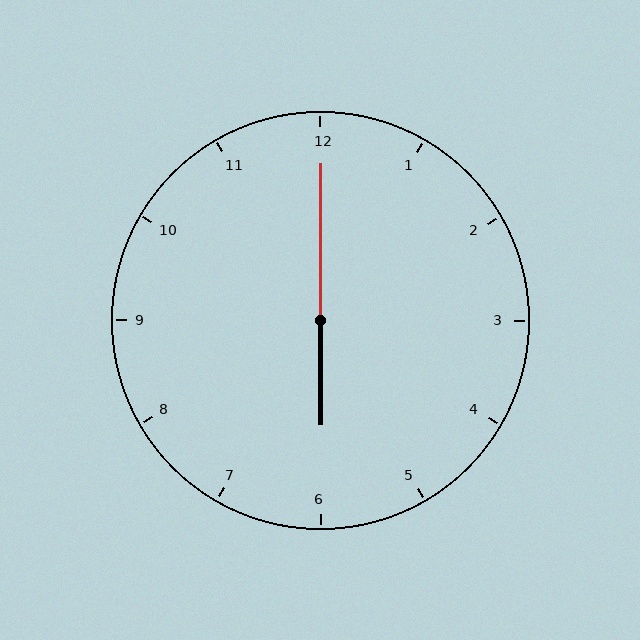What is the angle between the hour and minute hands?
Approximately 180 degrees.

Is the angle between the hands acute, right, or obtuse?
It is obtuse.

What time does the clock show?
6:00.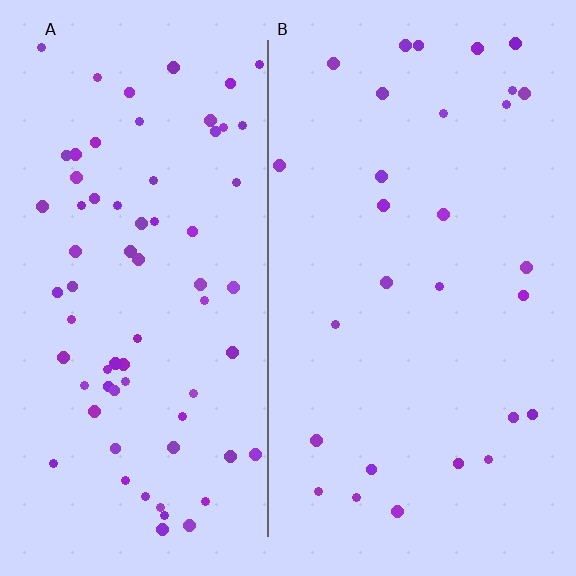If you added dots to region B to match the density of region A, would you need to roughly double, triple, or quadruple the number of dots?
Approximately double.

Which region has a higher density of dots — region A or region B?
A (the left).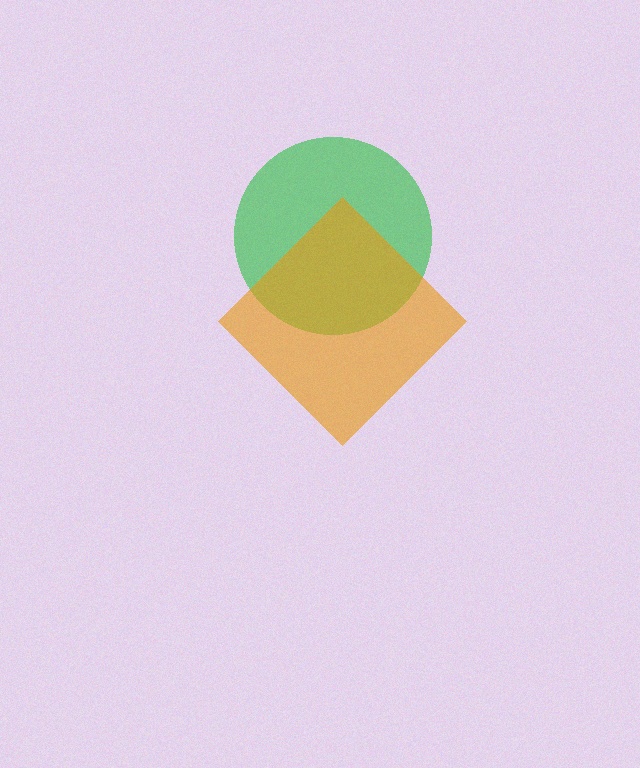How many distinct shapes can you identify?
There are 2 distinct shapes: a green circle, an orange diamond.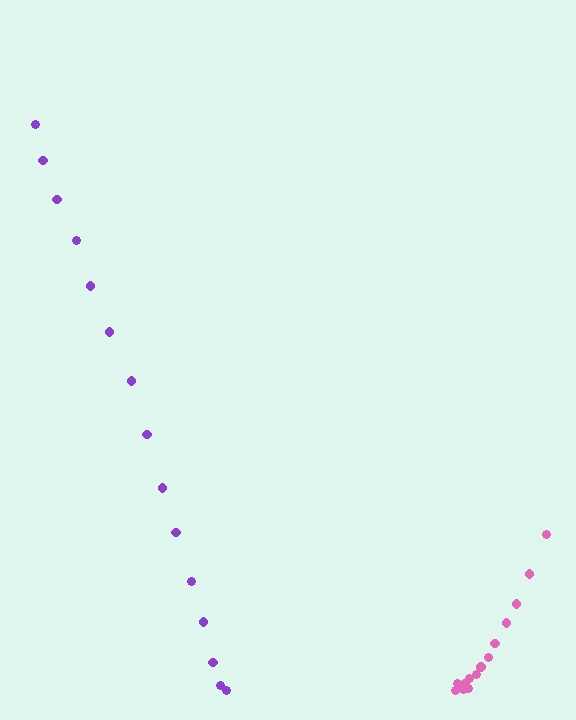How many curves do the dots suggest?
There are 2 distinct paths.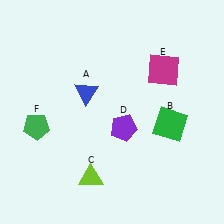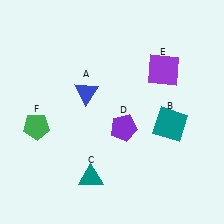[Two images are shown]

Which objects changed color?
B changed from green to teal. C changed from lime to teal. E changed from magenta to purple.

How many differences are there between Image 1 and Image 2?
There are 3 differences between the two images.